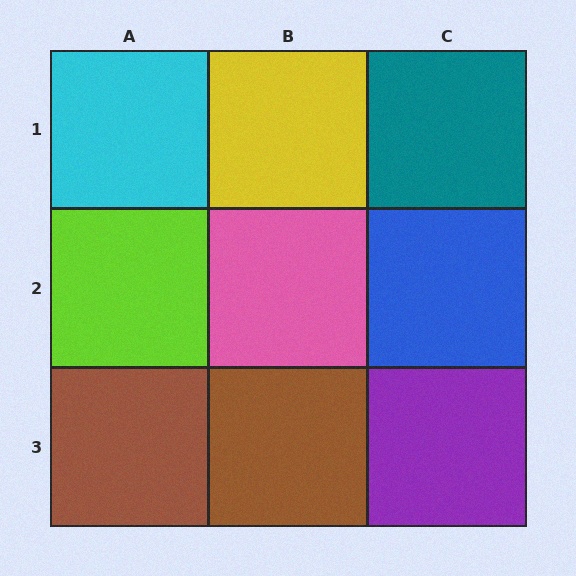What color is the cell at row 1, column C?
Teal.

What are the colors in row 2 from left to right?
Lime, pink, blue.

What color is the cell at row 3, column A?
Brown.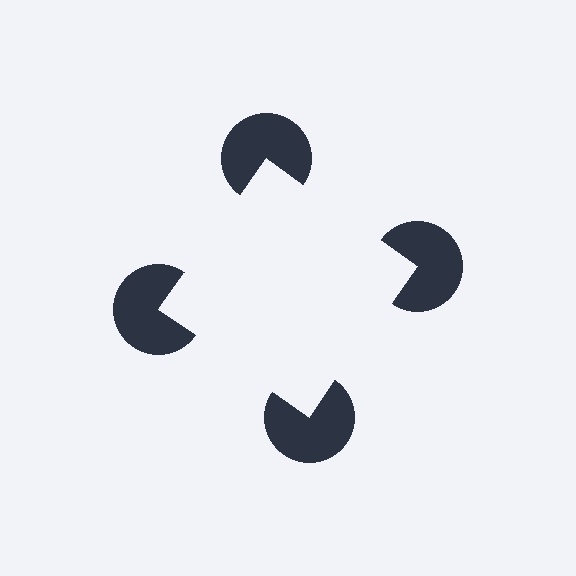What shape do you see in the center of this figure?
An illusory square — its edges are inferred from the aligned wedge cuts in the pac-man discs, not physically drawn.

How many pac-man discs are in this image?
There are 4 — one at each vertex of the illusory square.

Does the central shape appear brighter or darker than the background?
It typically appears slightly brighter than the background, even though no actual brightness change is drawn.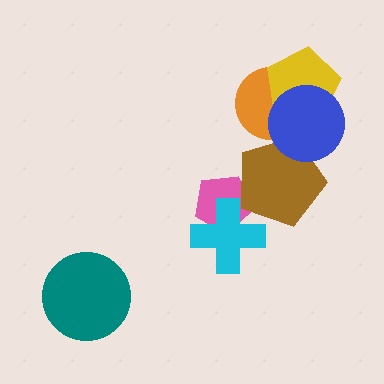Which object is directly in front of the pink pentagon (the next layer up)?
The cyan cross is directly in front of the pink pentagon.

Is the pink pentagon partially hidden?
Yes, it is partially covered by another shape.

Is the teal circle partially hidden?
No, no other shape covers it.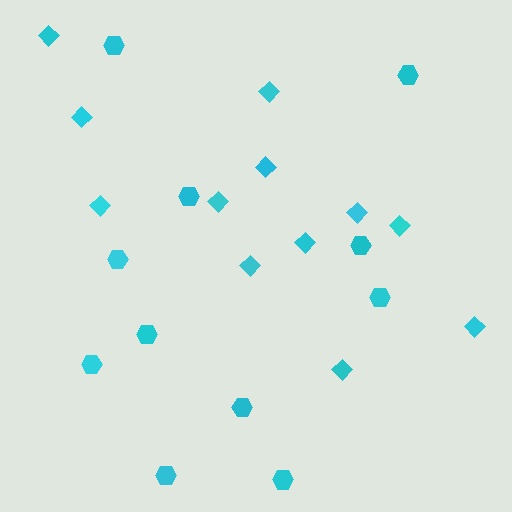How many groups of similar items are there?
There are 2 groups: one group of hexagons (11) and one group of diamonds (12).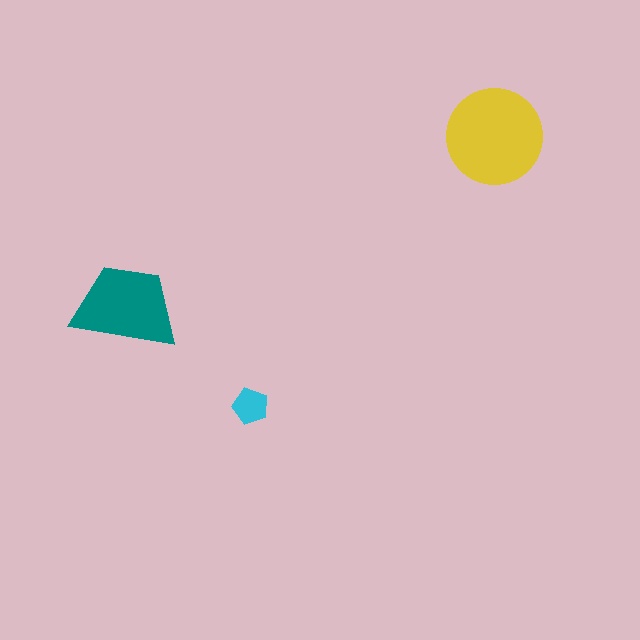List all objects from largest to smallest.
The yellow circle, the teal trapezoid, the cyan pentagon.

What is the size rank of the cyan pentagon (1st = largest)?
3rd.